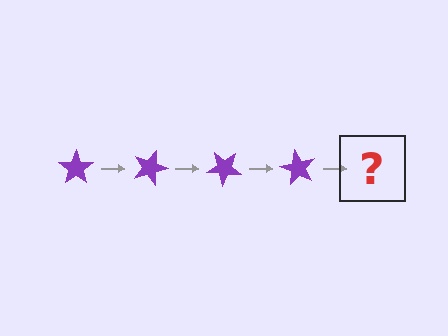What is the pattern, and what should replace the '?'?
The pattern is that the star rotates 20 degrees each step. The '?' should be a purple star rotated 80 degrees.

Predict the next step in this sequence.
The next step is a purple star rotated 80 degrees.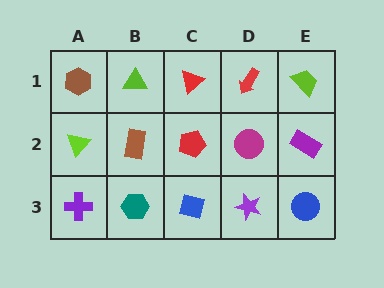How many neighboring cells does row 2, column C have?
4.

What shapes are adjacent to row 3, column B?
A brown rectangle (row 2, column B), a purple cross (row 3, column A), a blue square (row 3, column C).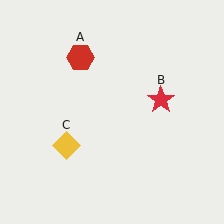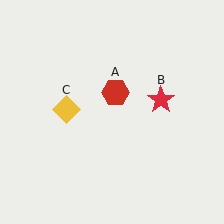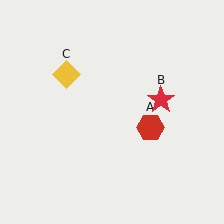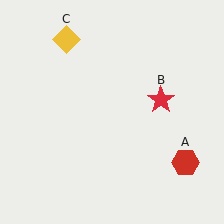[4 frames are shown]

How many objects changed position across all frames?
2 objects changed position: red hexagon (object A), yellow diamond (object C).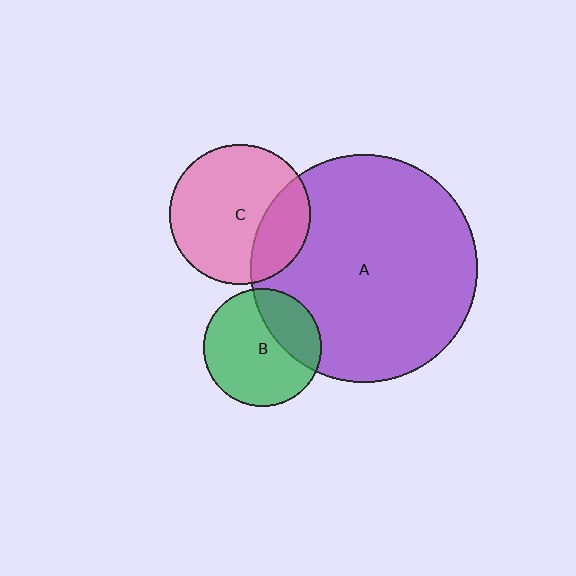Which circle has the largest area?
Circle A (purple).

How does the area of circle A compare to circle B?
Approximately 3.7 times.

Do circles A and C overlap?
Yes.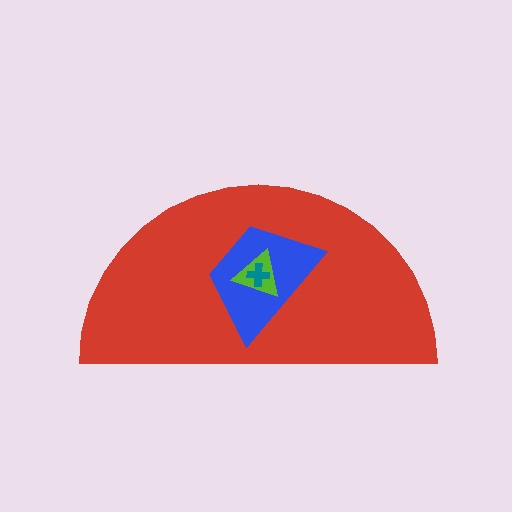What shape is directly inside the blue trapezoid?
The lime triangle.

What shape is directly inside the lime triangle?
The teal cross.